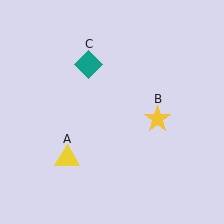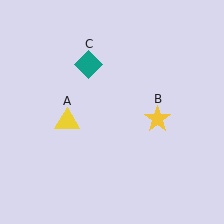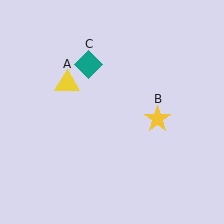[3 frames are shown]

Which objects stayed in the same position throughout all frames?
Yellow star (object B) and teal diamond (object C) remained stationary.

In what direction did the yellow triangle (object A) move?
The yellow triangle (object A) moved up.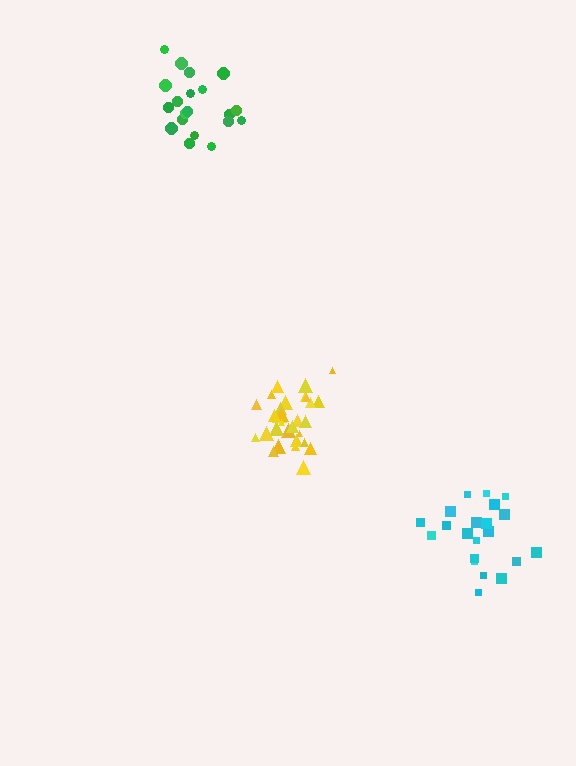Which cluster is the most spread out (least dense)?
Cyan.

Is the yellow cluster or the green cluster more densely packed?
Yellow.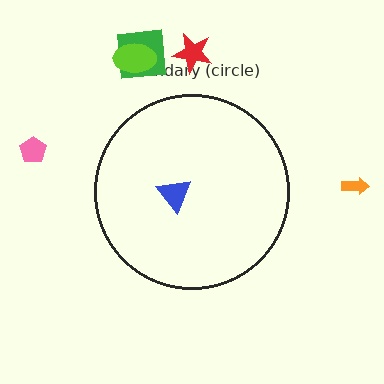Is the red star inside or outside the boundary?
Outside.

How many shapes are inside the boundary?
1 inside, 5 outside.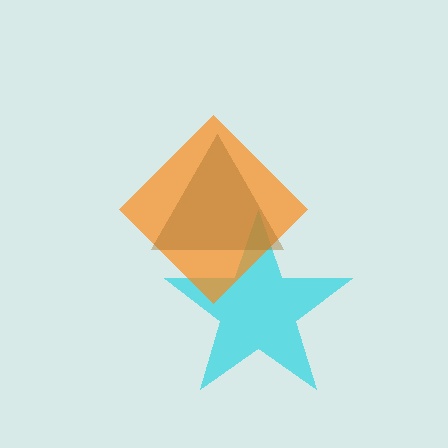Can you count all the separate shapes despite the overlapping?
Yes, there are 3 separate shapes.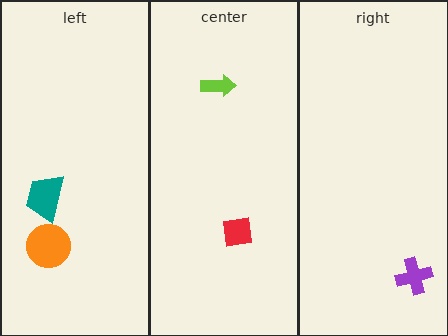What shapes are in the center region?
The red square, the lime arrow.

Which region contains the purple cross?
The right region.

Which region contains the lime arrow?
The center region.